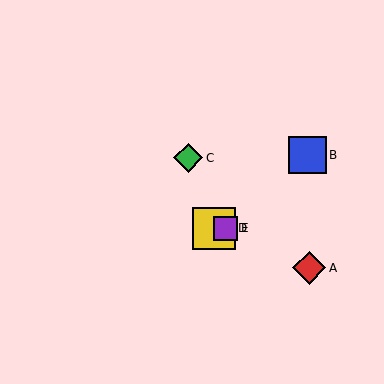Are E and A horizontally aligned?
No, E is at y≈228 and A is at y≈268.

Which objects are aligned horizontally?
Objects D, E are aligned horizontally.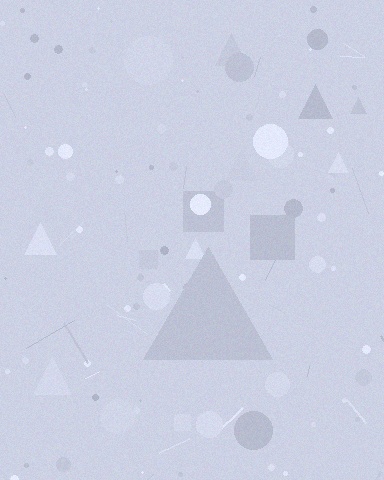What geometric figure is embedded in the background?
A triangle is embedded in the background.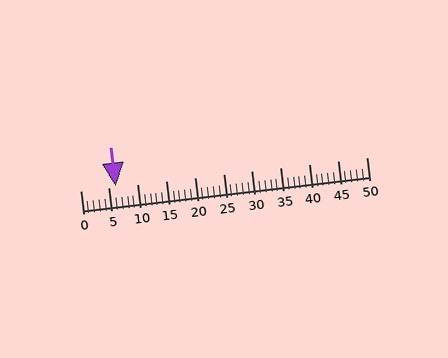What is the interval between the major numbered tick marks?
The major tick marks are spaced 5 units apart.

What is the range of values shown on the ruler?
The ruler shows values from 0 to 50.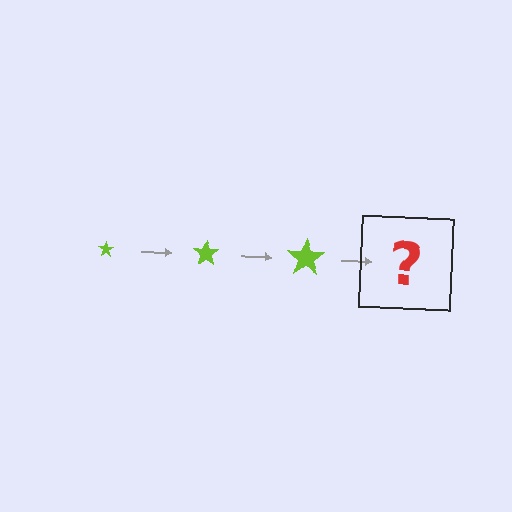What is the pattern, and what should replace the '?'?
The pattern is that the star gets progressively larger each step. The '?' should be a lime star, larger than the previous one.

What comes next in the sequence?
The next element should be a lime star, larger than the previous one.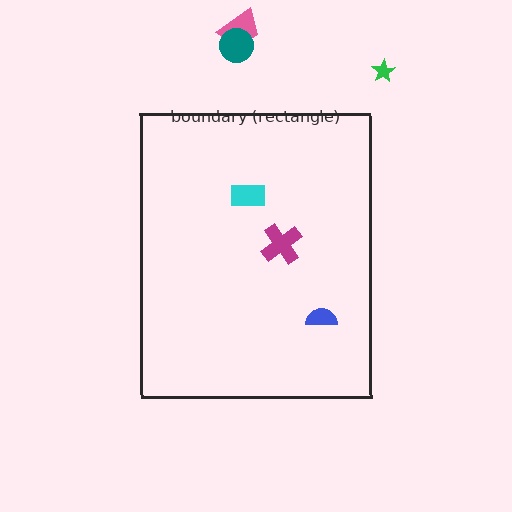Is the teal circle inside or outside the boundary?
Outside.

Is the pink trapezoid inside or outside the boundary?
Outside.